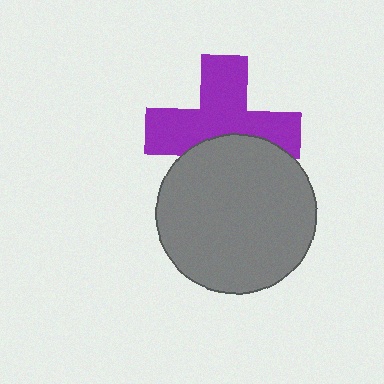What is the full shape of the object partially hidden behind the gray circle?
The partially hidden object is a purple cross.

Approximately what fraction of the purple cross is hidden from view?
Roughly 35% of the purple cross is hidden behind the gray circle.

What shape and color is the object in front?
The object in front is a gray circle.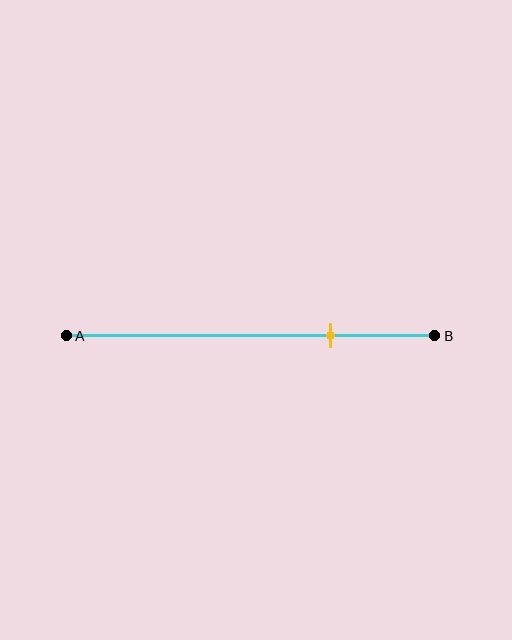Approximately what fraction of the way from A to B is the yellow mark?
The yellow mark is approximately 70% of the way from A to B.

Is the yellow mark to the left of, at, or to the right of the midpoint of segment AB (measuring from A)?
The yellow mark is to the right of the midpoint of segment AB.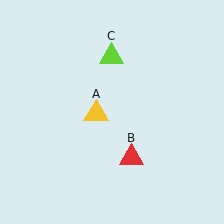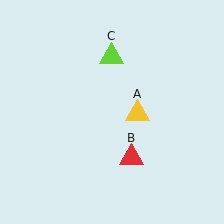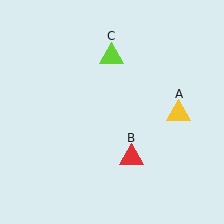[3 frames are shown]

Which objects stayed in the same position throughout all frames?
Red triangle (object B) and lime triangle (object C) remained stationary.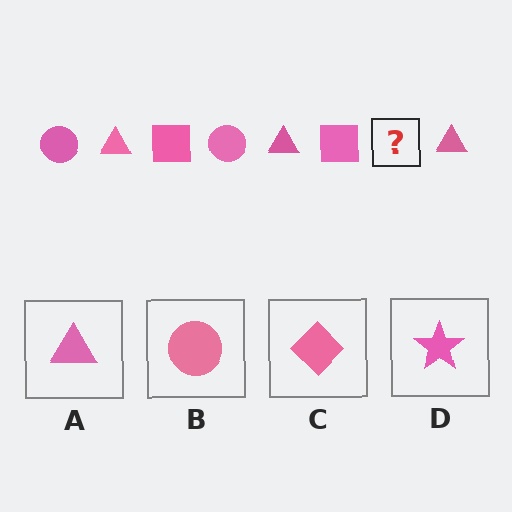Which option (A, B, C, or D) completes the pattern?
B.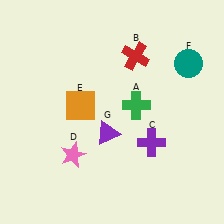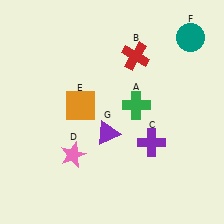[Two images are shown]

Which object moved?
The teal circle (F) moved up.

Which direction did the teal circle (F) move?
The teal circle (F) moved up.